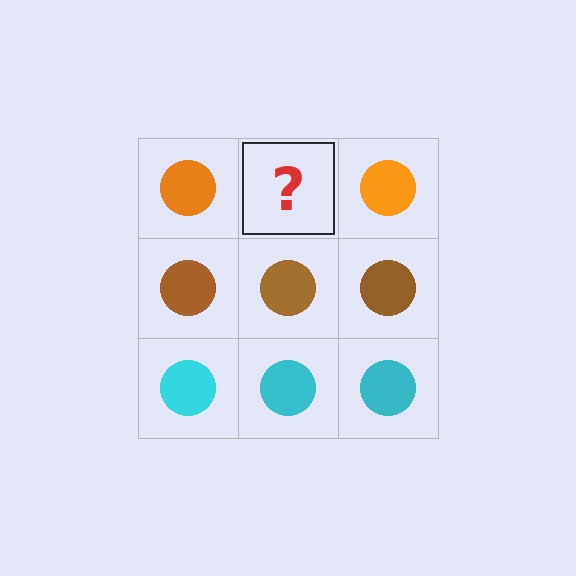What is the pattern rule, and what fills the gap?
The rule is that each row has a consistent color. The gap should be filled with an orange circle.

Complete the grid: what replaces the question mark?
The question mark should be replaced with an orange circle.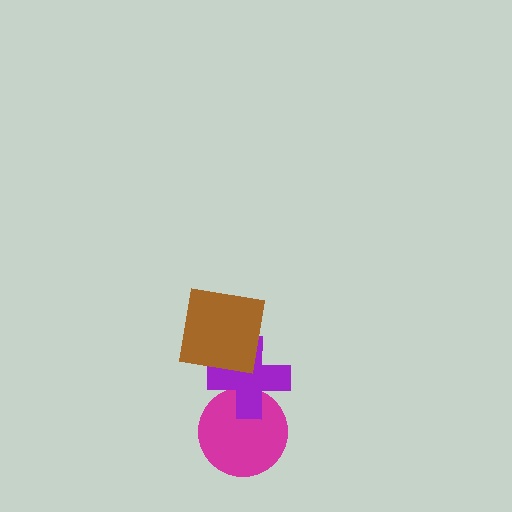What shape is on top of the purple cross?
The brown square is on top of the purple cross.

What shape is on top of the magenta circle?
The purple cross is on top of the magenta circle.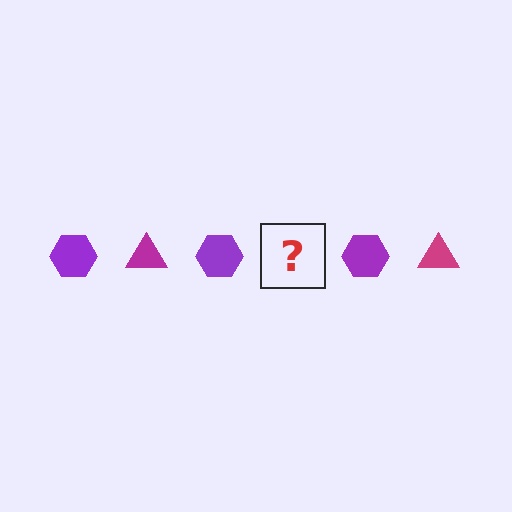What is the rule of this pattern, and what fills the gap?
The rule is that the pattern alternates between purple hexagon and magenta triangle. The gap should be filled with a magenta triangle.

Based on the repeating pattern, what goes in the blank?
The blank should be a magenta triangle.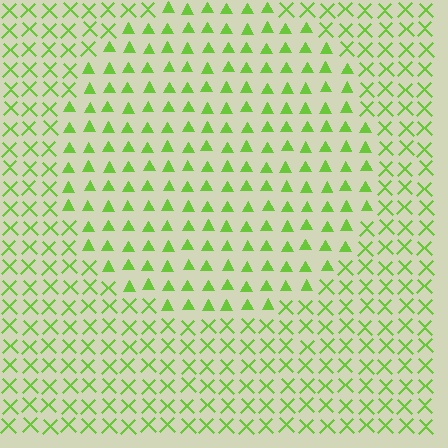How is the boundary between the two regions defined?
The boundary is defined by a change in element shape: triangles inside vs. X marks outside. All elements share the same color and spacing.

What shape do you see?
I see a circle.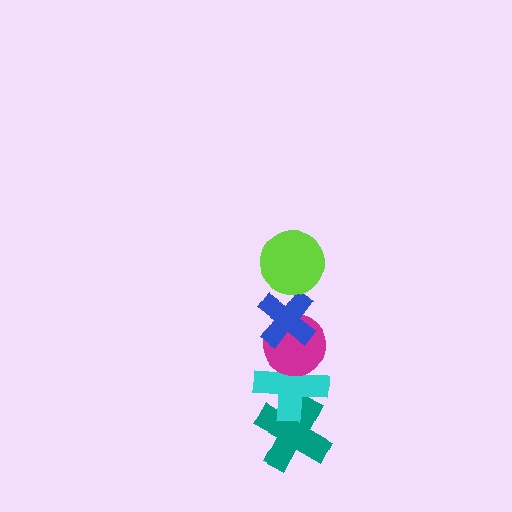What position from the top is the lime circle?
The lime circle is 1st from the top.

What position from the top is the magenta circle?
The magenta circle is 3rd from the top.